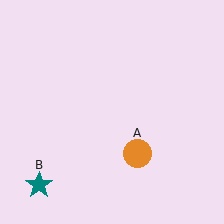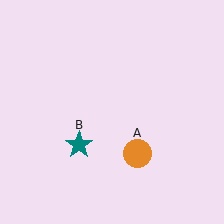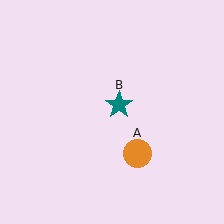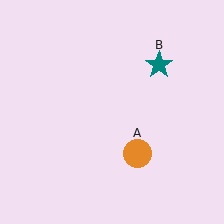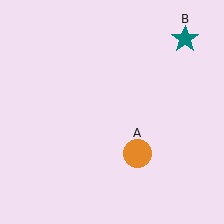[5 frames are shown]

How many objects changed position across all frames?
1 object changed position: teal star (object B).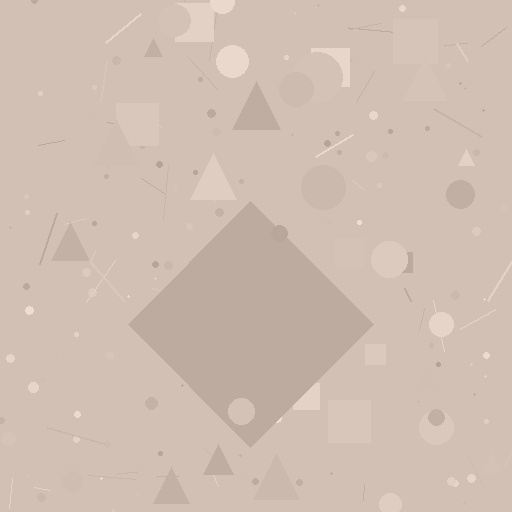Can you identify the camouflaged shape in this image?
The camouflaged shape is a diamond.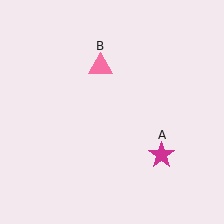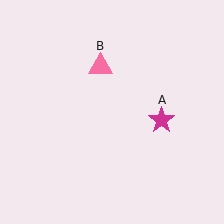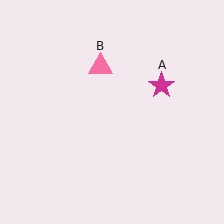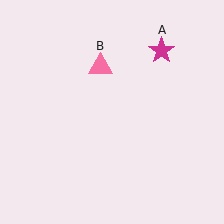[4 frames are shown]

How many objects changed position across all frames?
1 object changed position: magenta star (object A).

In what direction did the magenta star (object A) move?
The magenta star (object A) moved up.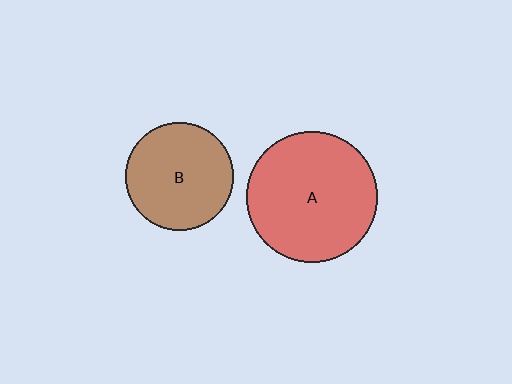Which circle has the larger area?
Circle A (red).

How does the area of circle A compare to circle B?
Approximately 1.5 times.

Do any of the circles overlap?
No, none of the circles overlap.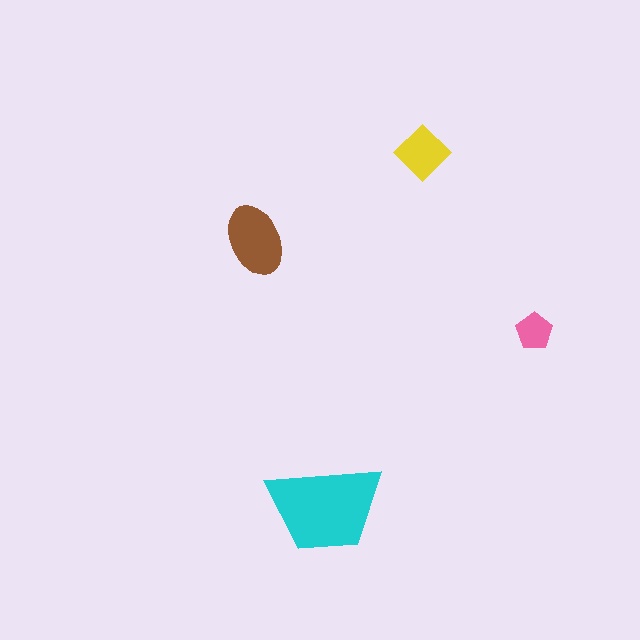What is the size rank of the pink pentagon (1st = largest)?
4th.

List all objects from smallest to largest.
The pink pentagon, the yellow diamond, the brown ellipse, the cyan trapezoid.